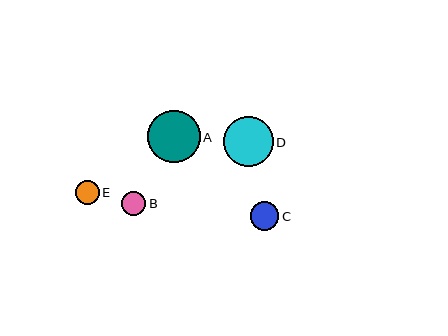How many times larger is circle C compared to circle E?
Circle C is approximately 1.2 times the size of circle E.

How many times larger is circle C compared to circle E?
Circle C is approximately 1.2 times the size of circle E.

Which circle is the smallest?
Circle E is the smallest with a size of approximately 24 pixels.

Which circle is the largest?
Circle A is the largest with a size of approximately 52 pixels.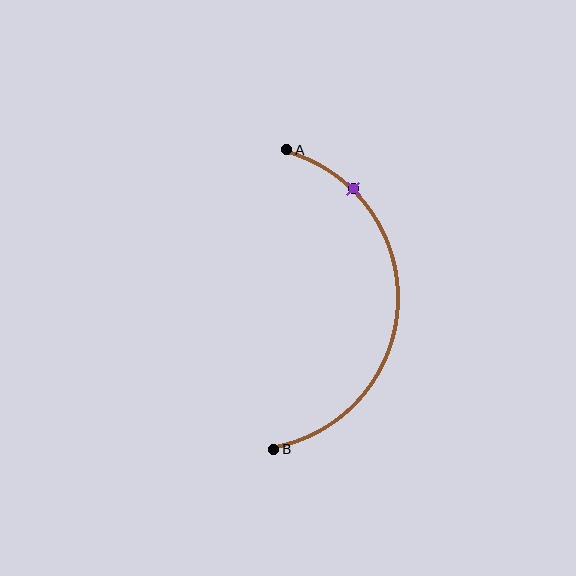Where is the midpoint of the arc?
The arc midpoint is the point on the curve farthest from the straight line joining A and B. It sits to the right of that line.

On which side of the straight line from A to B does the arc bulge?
The arc bulges to the right of the straight line connecting A and B.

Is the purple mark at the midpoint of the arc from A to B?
No. The purple mark lies on the arc but is closer to endpoint A. The arc midpoint would be at the point on the curve equidistant along the arc from both A and B.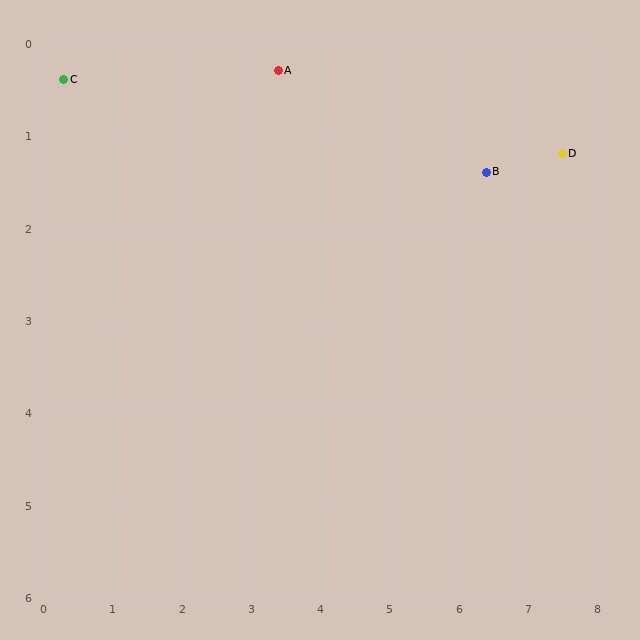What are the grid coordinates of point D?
Point D is at approximately (7.5, 1.2).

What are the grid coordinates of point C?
Point C is at approximately (0.3, 0.4).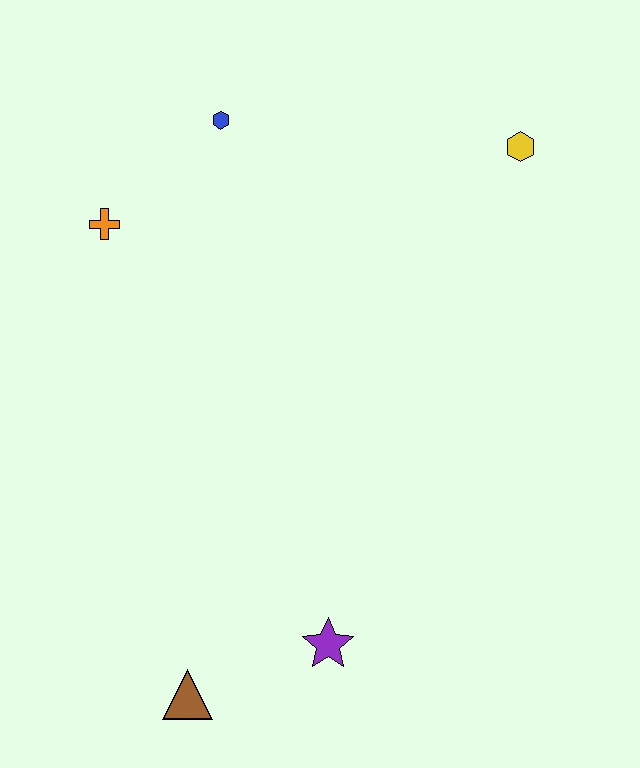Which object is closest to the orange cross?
The blue hexagon is closest to the orange cross.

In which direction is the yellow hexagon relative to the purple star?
The yellow hexagon is above the purple star.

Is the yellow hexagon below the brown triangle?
No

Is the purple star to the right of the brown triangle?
Yes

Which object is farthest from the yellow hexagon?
The brown triangle is farthest from the yellow hexagon.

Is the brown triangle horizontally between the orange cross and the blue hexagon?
Yes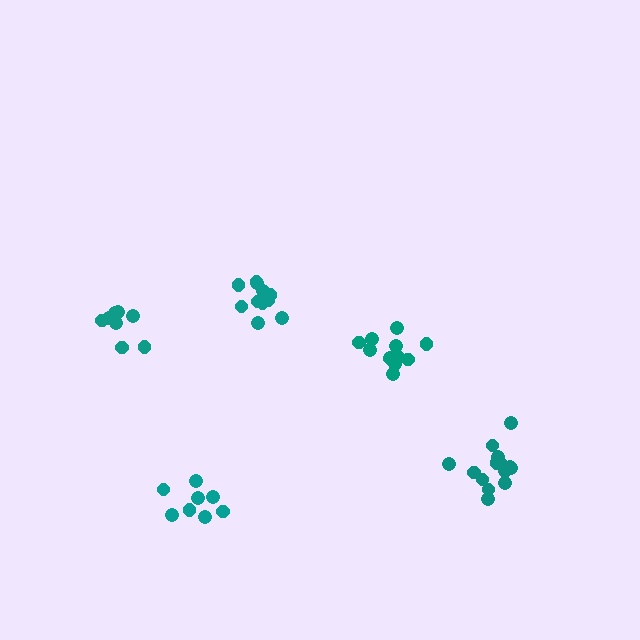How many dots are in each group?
Group 1: 8 dots, Group 2: 8 dots, Group 3: 11 dots, Group 4: 12 dots, Group 5: 14 dots (53 total).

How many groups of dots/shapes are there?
There are 5 groups.